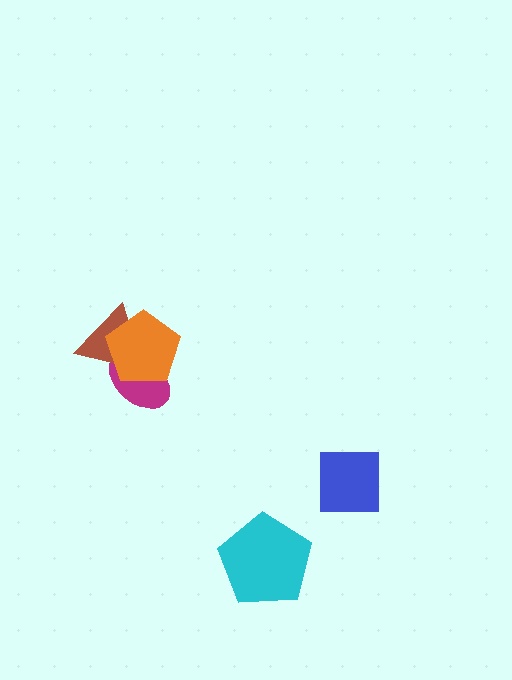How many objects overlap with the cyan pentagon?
0 objects overlap with the cyan pentagon.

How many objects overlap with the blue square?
0 objects overlap with the blue square.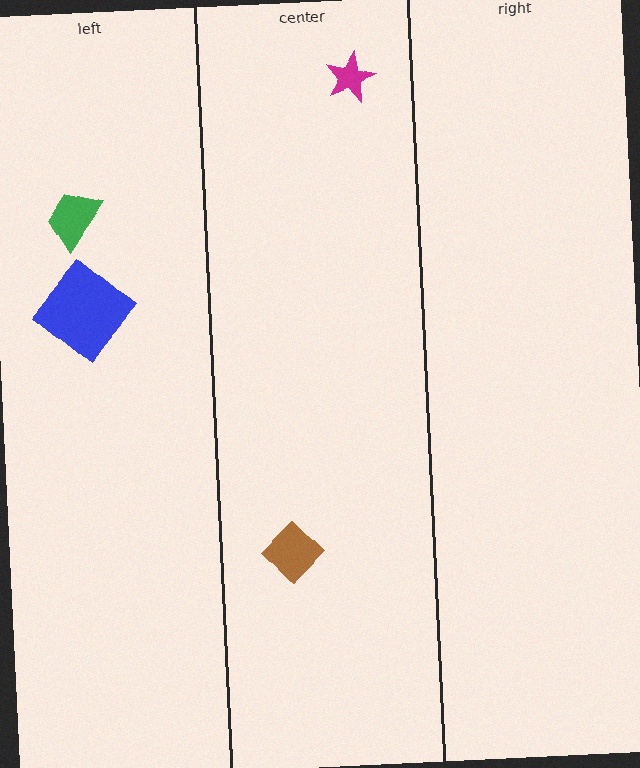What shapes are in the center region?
The magenta star, the brown diamond.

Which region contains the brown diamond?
The center region.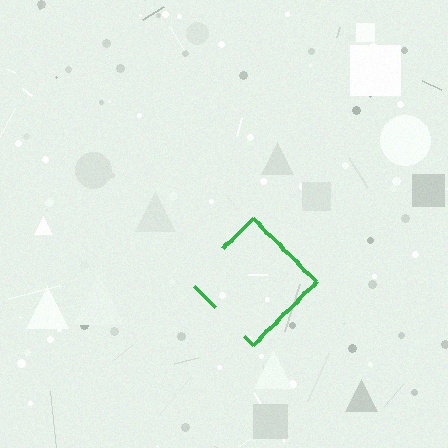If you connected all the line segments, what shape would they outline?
They would outline a diamond.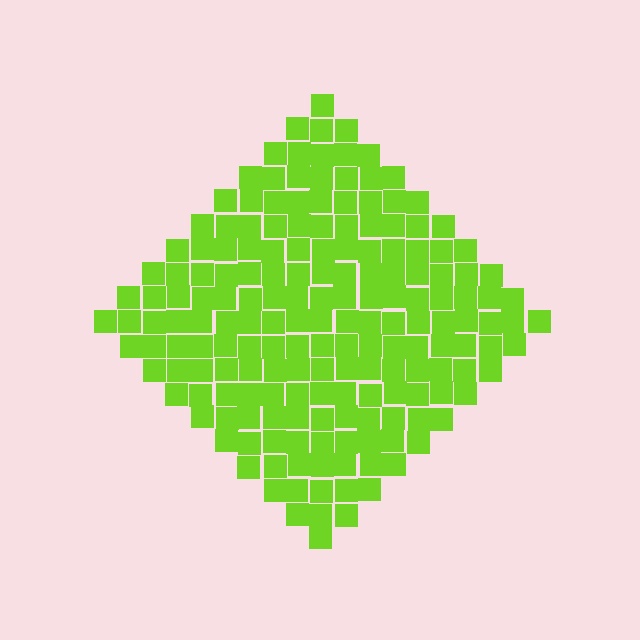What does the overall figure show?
The overall figure shows a diamond.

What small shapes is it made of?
It is made of small squares.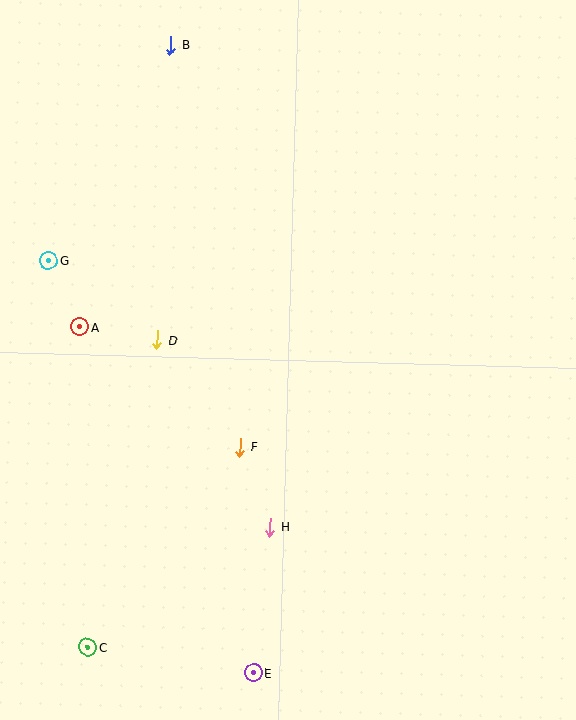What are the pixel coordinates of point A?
Point A is at (79, 327).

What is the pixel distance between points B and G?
The distance between B and G is 248 pixels.